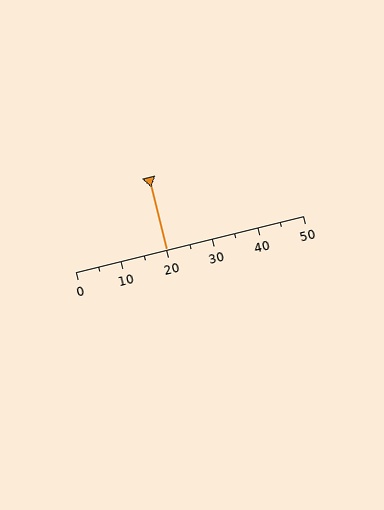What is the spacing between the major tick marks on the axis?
The major ticks are spaced 10 apart.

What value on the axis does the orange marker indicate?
The marker indicates approximately 20.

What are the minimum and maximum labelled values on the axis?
The axis runs from 0 to 50.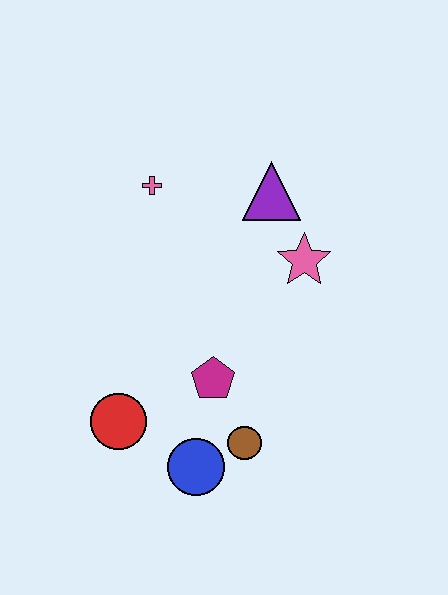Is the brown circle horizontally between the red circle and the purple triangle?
Yes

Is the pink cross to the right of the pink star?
No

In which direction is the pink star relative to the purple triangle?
The pink star is below the purple triangle.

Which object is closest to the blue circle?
The brown circle is closest to the blue circle.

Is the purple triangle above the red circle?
Yes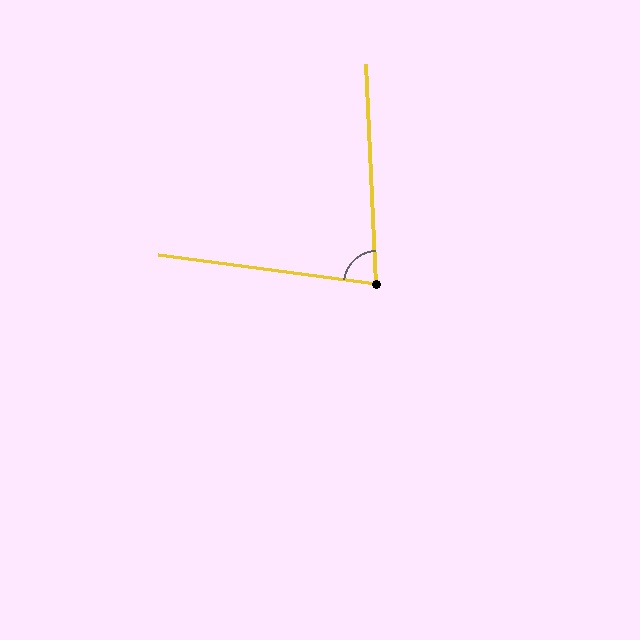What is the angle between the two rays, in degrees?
Approximately 80 degrees.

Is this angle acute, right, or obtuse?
It is acute.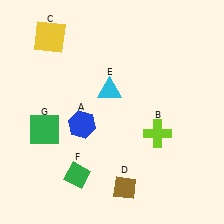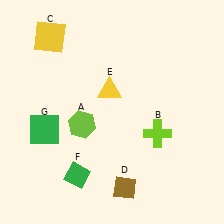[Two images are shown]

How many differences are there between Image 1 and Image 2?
There are 2 differences between the two images.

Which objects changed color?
A changed from blue to lime. E changed from cyan to yellow.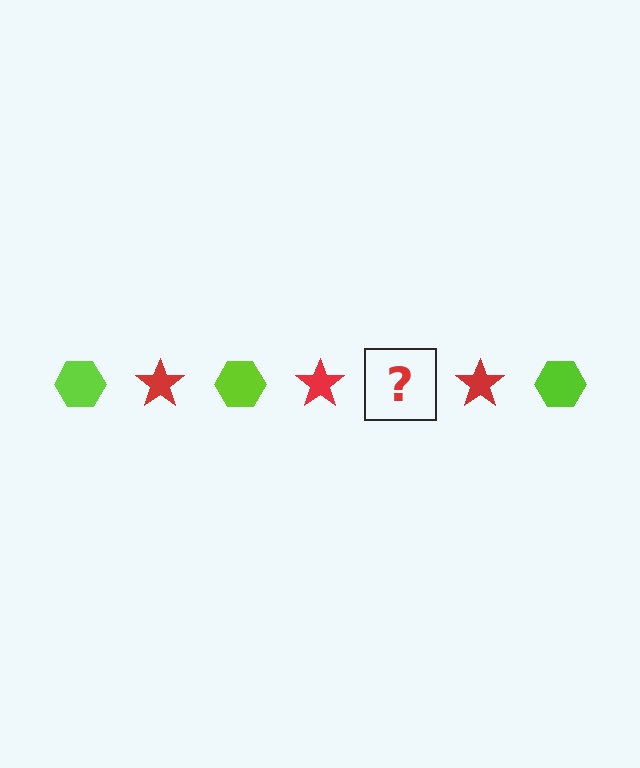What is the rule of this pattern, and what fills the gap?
The rule is that the pattern alternates between lime hexagon and red star. The gap should be filled with a lime hexagon.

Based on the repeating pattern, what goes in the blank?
The blank should be a lime hexagon.